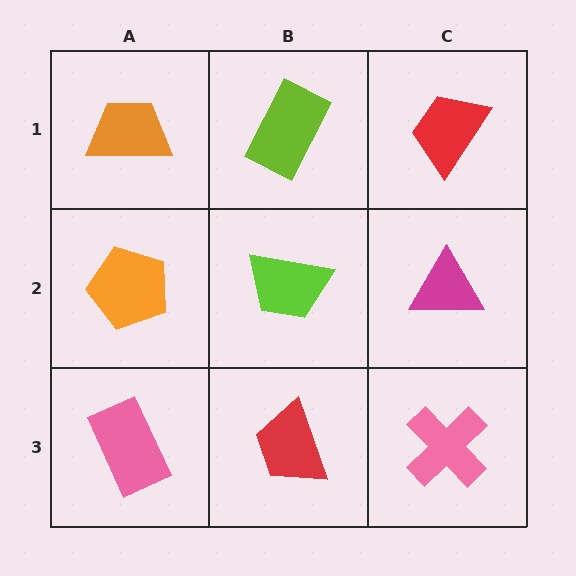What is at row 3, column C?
A pink cross.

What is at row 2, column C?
A magenta triangle.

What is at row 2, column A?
An orange pentagon.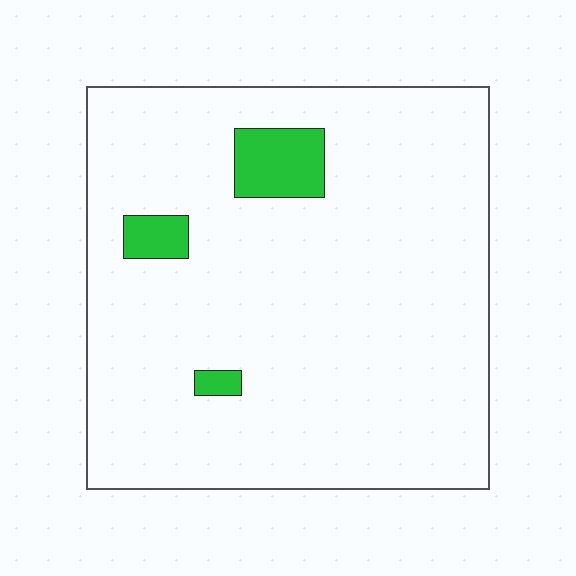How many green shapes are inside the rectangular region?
3.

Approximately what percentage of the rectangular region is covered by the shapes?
Approximately 5%.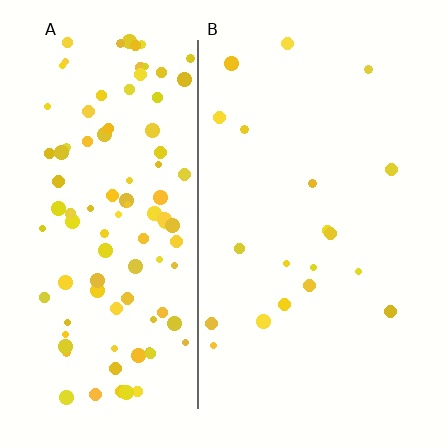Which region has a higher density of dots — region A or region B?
A (the left).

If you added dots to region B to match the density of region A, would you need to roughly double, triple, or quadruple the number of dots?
Approximately quadruple.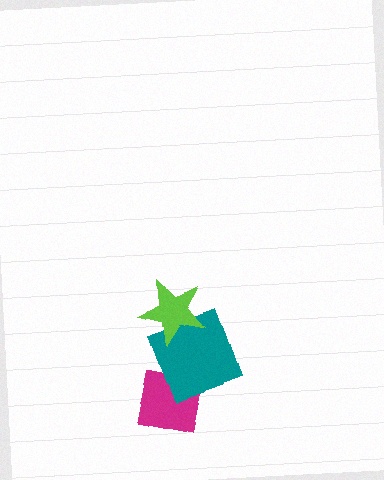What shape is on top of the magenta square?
The teal square is on top of the magenta square.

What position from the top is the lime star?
The lime star is 1st from the top.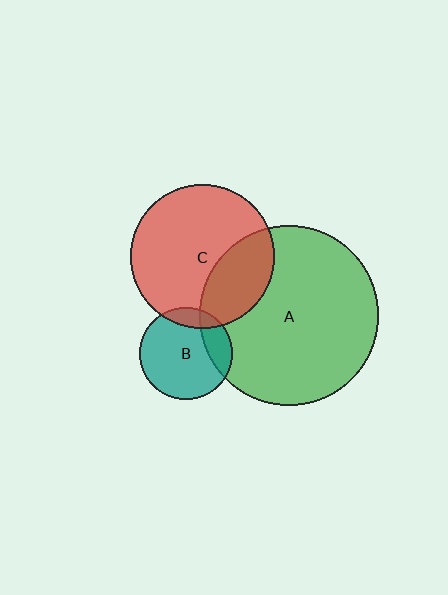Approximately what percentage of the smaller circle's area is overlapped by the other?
Approximately 20%.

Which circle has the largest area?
Circle A (green).